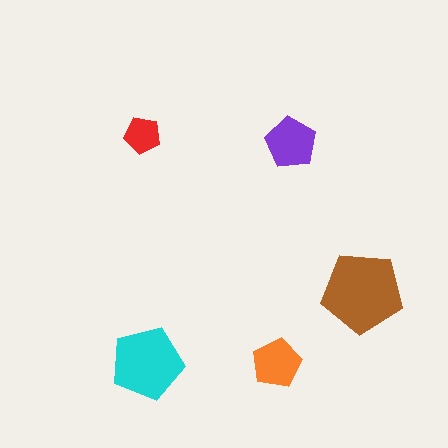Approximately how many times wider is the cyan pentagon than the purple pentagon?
About 1.5 times wider.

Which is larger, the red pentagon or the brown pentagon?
The brown one.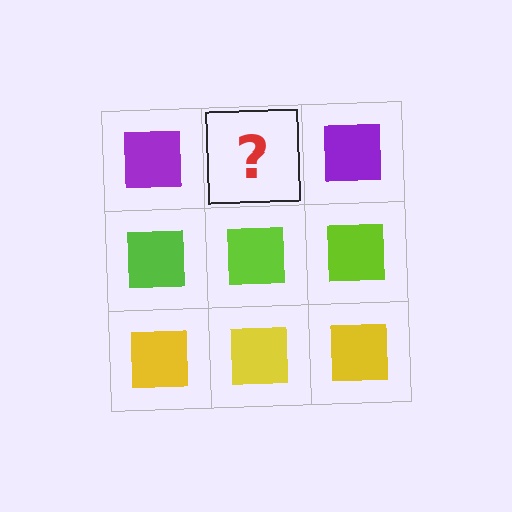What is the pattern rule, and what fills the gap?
The rule is that each row has a consistent color. The gap should be filled with a purple square.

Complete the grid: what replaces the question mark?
The question mark should be replaced with a purple square.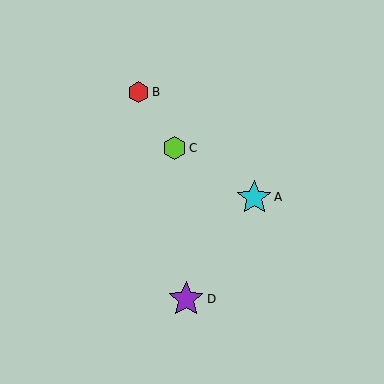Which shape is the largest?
The purple star (labeled D) is the largest.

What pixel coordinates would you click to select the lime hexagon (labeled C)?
Click at (174, 148) to select the lime hexagon C.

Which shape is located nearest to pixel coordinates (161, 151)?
The lime hexagon (labeled C) at (174, 148) is nearest to that location.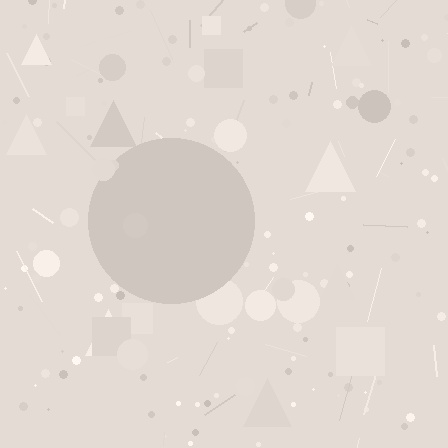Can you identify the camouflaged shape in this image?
The camouflaged shape is a circle.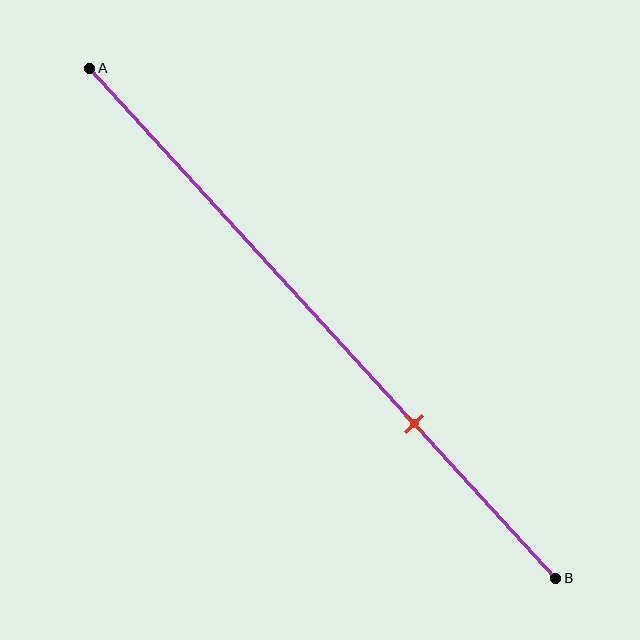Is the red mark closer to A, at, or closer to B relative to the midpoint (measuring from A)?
The red mark is closer to point B than the midpoint of segment AB.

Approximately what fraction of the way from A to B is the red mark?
The red mark is approximately 70% of the way from A to B.